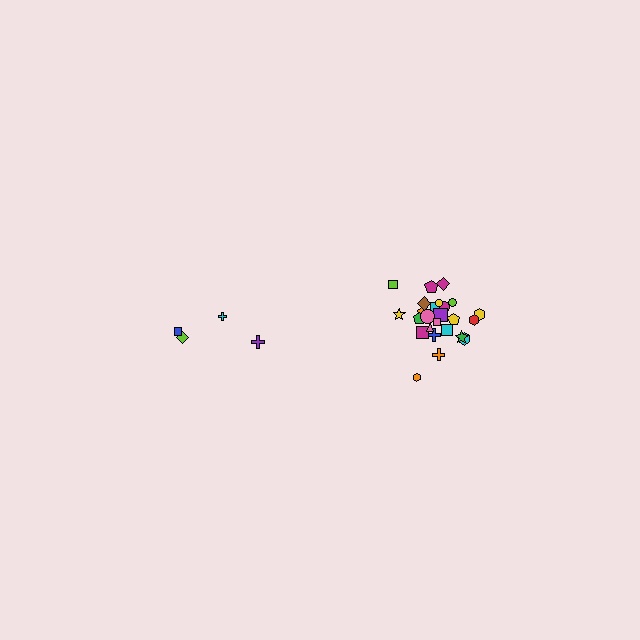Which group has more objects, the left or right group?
The right group.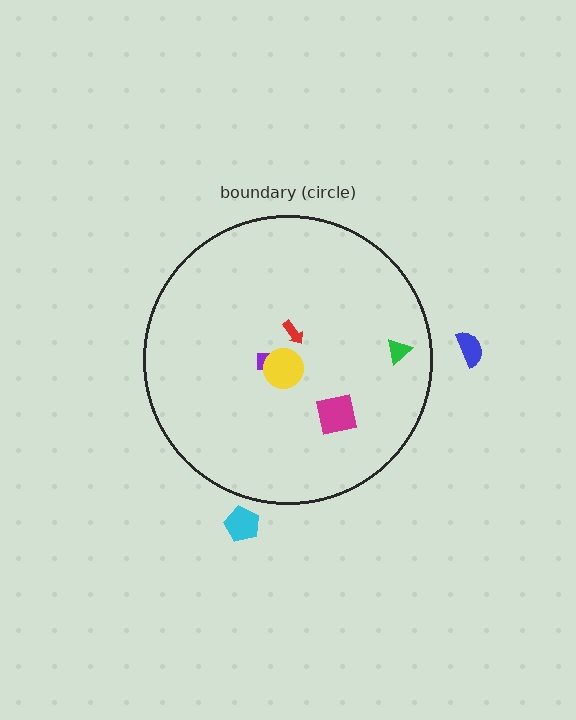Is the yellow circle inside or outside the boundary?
Inside.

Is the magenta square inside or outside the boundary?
Inside.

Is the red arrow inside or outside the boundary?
Inside.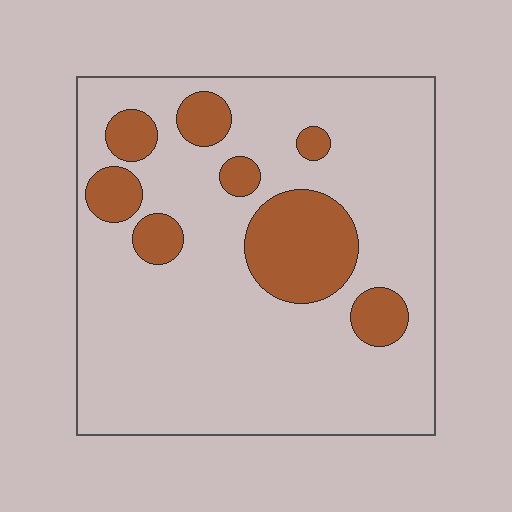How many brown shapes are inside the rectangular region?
8.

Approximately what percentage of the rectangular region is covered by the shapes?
Approximately 20%.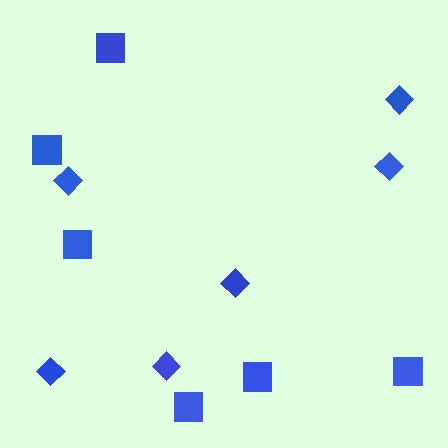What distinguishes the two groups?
There are 2 groups: one group of diamonds (6) and one group of squares (6).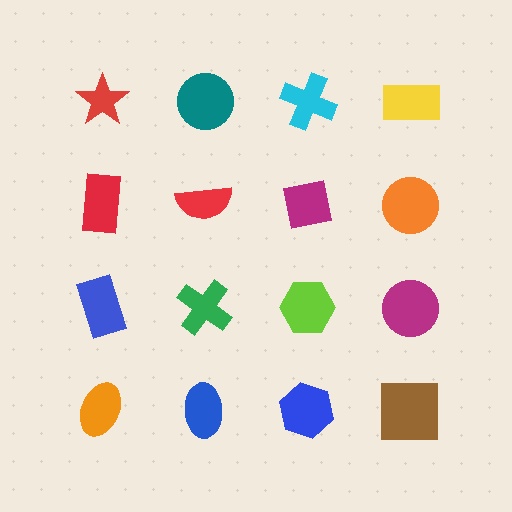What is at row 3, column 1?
A blue rectangle.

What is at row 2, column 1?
A red rectangle.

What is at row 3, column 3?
A lime hexagon.